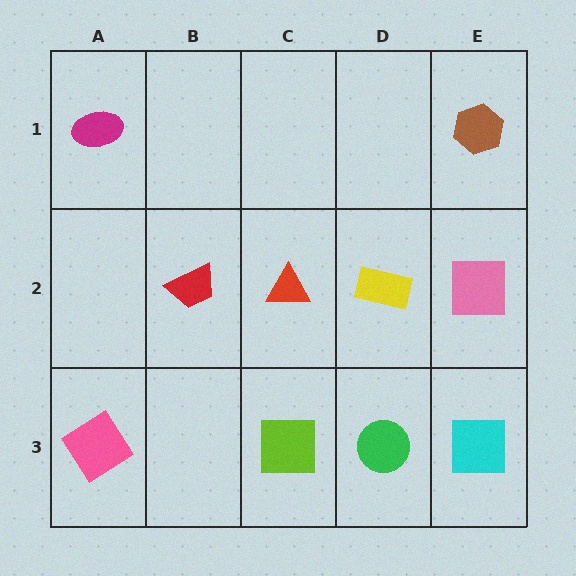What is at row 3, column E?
A cyan square.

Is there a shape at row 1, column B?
No, that cell is empty.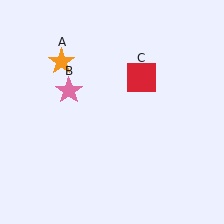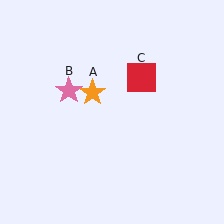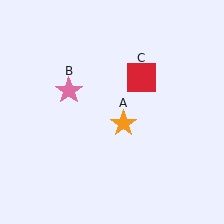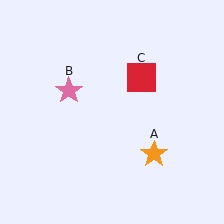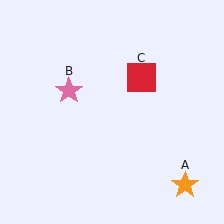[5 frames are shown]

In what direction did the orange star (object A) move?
The orange star (object A) moved down and to the right.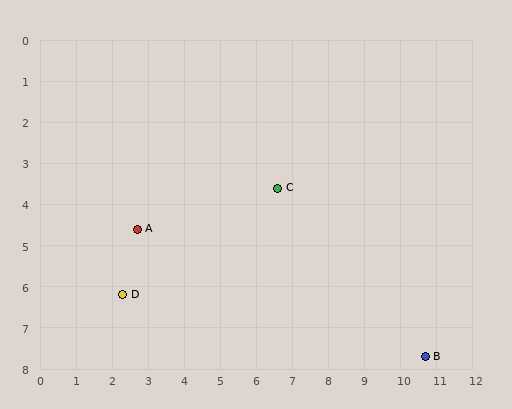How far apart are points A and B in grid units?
Points A and B are about 8.6 grid units apart.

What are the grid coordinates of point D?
Point D is at approximately (2.3, 6.2).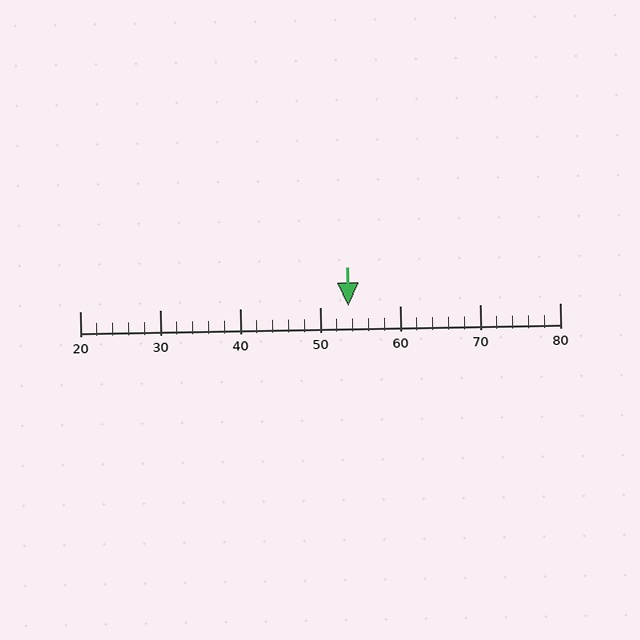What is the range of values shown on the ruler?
The ruler shows values from 20 to 80.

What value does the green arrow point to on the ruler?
The green arrow points to approximately 54.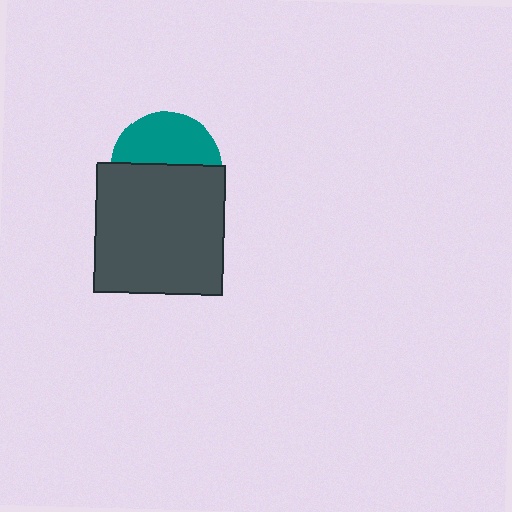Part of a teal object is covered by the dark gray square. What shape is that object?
It is a circle.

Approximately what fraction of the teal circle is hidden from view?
Roughly 55% of the teal circle is hidden behind the dark gray square.